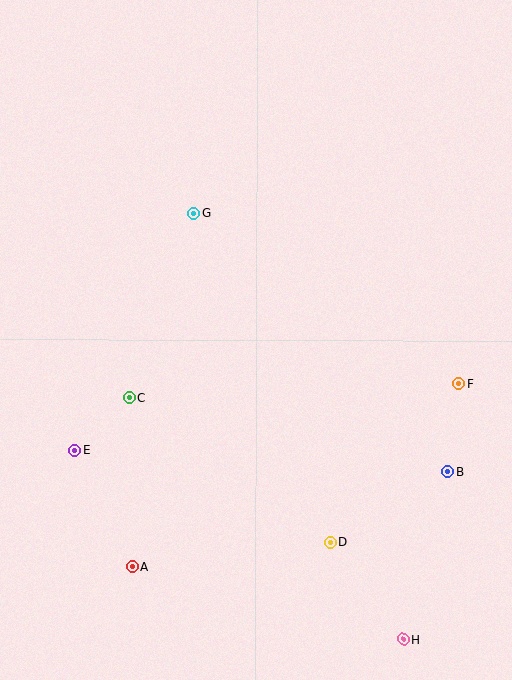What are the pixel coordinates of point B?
Point B is at (447, 472).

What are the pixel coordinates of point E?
Point E is at (74, 451).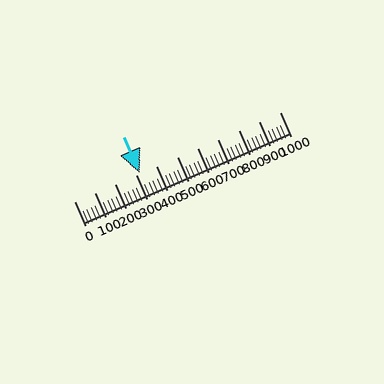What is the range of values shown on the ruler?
The ruler shows values from 0 to 1000.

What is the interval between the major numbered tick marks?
The major tick marks are spaced 100 units apart.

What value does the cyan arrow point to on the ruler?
The cyan arrow points to approximately 320.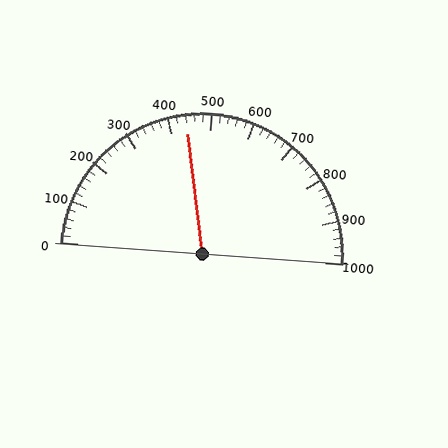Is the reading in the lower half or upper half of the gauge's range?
The reading is in the lower half of the range (0 to 1000).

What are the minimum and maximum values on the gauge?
The gauge ranges from 0 to 1000.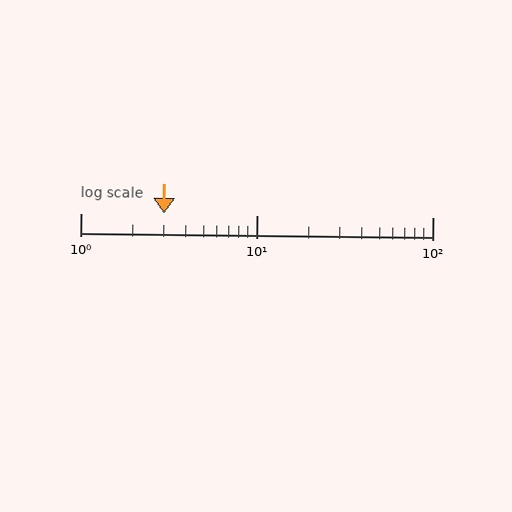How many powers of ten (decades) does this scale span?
The scale spans 2 decades, from 1 to 100.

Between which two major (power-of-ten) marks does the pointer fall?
The pointer is between 1 and 10.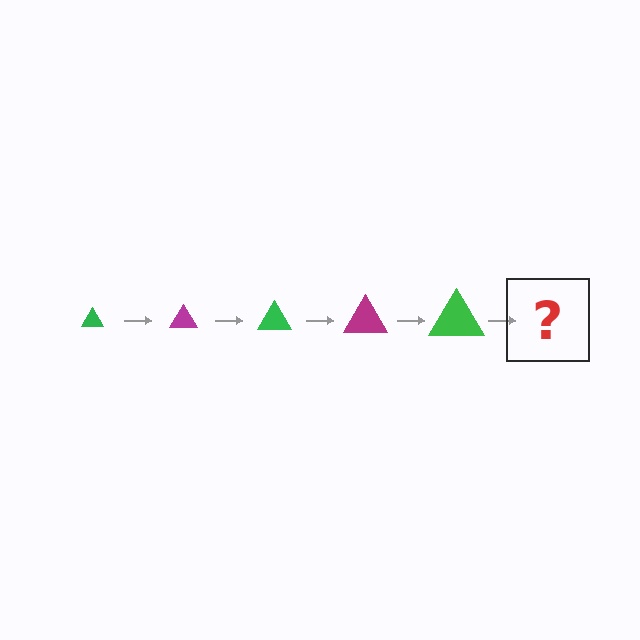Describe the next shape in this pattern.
It should be a magenta triangle, larger than the previous one.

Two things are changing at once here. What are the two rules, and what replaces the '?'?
The two rules are that the triangle grows larger each step and the color cycles through green and magenta. The '?' should be a magenta triangle, larger than the previous one.